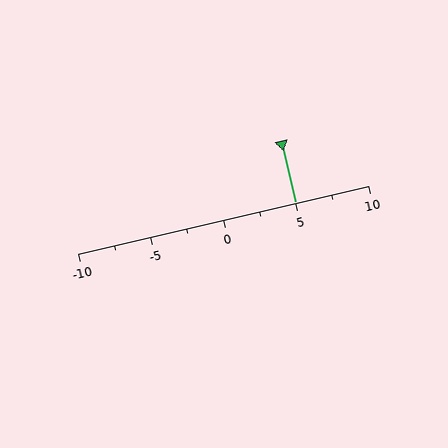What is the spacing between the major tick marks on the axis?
The major ticks are spaced 5 apart.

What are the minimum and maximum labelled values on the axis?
The axis runs from -10 to 10.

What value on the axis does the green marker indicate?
The marker indicates approximately 5.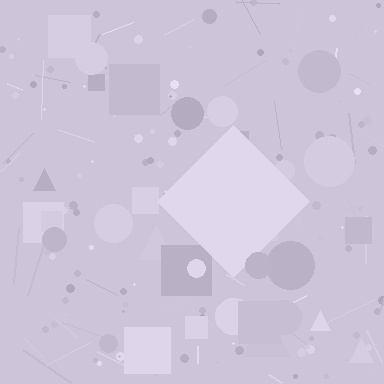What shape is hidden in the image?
A diamond is hidden in the image.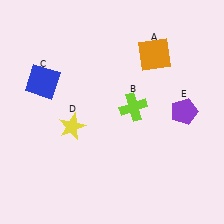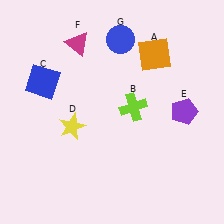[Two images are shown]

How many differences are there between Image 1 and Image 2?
There are 2 differences between the two images.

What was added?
A magenta triangle (F), a blue circle (G) were added in Image 2.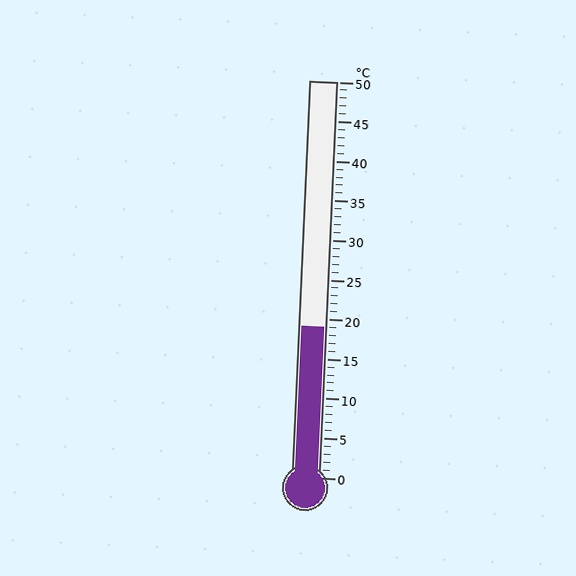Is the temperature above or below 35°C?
The temperature is below 35°C.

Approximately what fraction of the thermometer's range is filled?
The thermometer is filled to approximately 40% of its range.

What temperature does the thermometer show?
The thermometer shows approximately 19°C.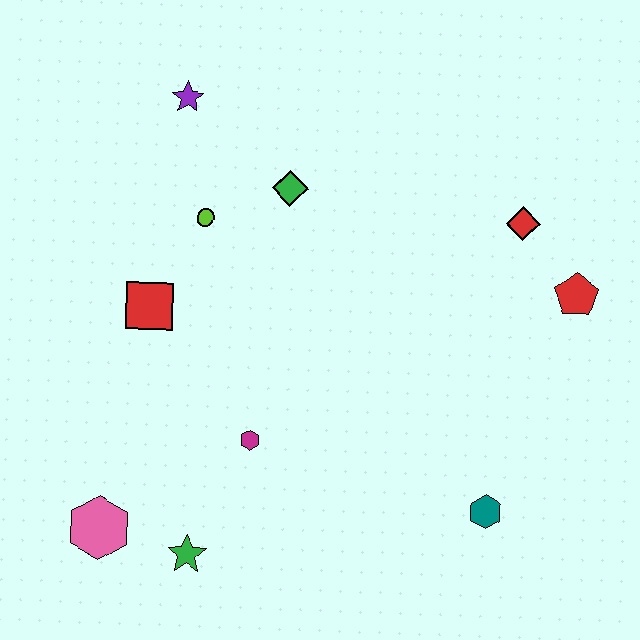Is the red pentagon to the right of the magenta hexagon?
Yes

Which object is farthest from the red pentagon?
The pink hexagon is farthest from the red pentagon.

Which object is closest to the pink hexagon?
The green star is closest to the pink hexagon.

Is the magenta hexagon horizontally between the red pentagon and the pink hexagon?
Yes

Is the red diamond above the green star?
Yes